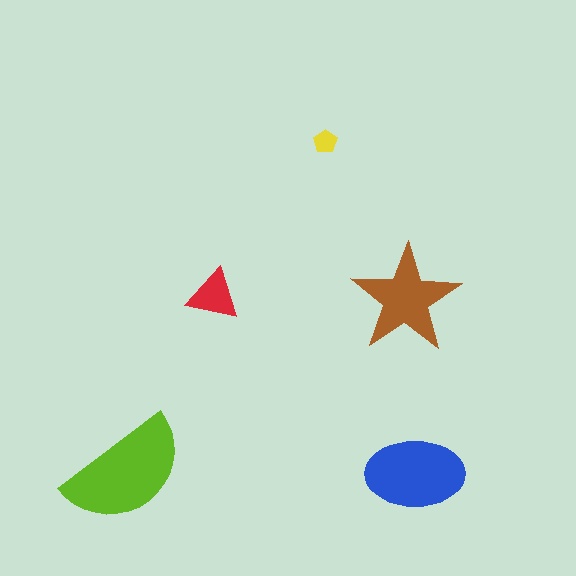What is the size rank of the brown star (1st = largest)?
3rd.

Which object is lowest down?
The lime semicircle is bottommost.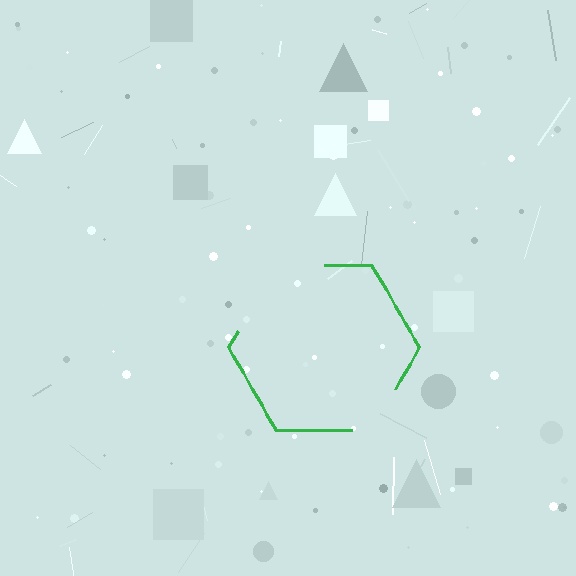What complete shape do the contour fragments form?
The contour fragments form a hexagon.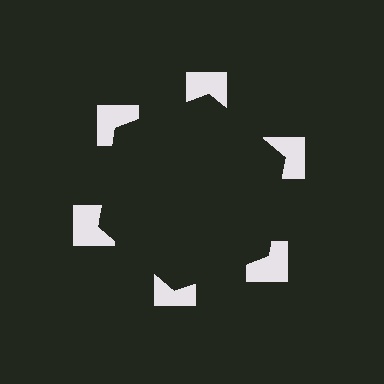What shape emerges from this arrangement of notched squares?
An illusory hexagon — its edges are inferred from the aligned wedge cuts in the notched squares, not physically drawn.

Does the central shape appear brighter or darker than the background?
It typically appears slightly darker than the background, even though no actual brightness change is drawn.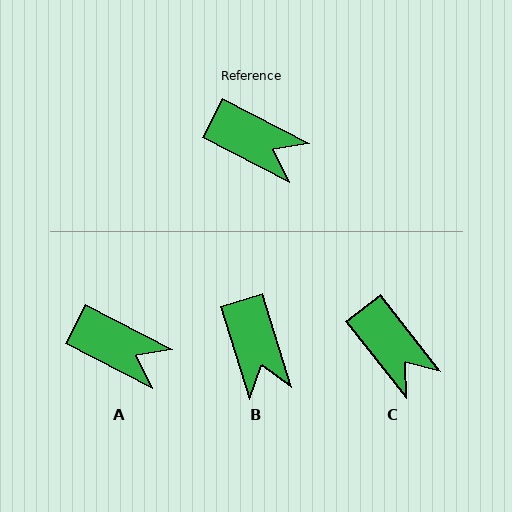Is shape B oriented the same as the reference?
No, it is off by about 46 degrees.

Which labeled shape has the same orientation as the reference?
A.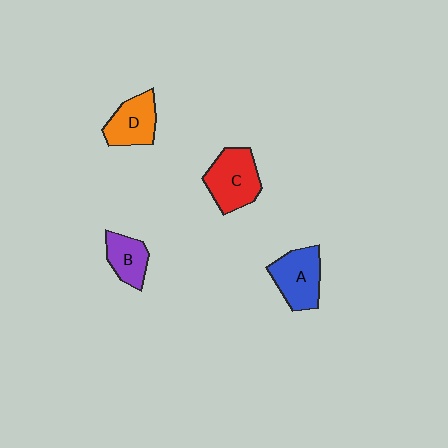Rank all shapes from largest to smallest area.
From largest to smallest: C (red), A (blue), D (orange), B (purple).